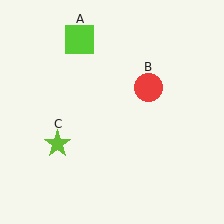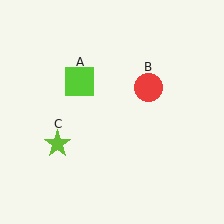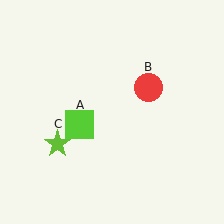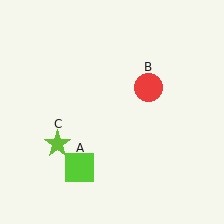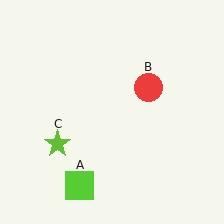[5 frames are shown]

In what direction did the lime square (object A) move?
The lime square (object A) moved down.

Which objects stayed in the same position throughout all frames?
Red circle (object B) and lime star (object C) remained stationary.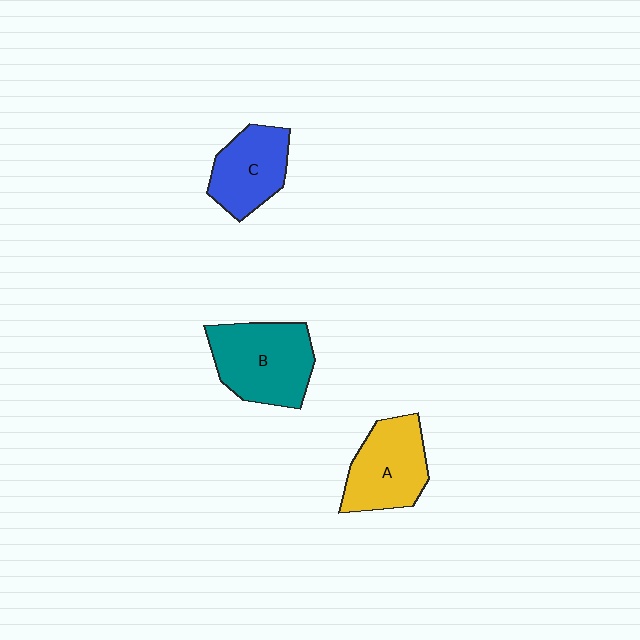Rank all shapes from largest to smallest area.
From largest to smallest: B (teal), A (yellow), C (blue).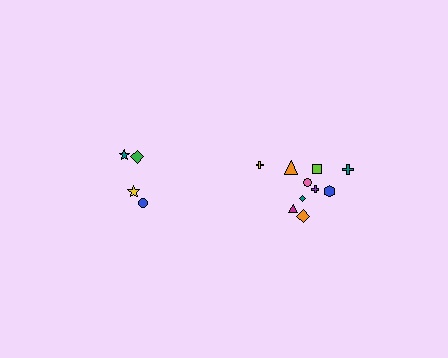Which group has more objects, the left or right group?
The right group.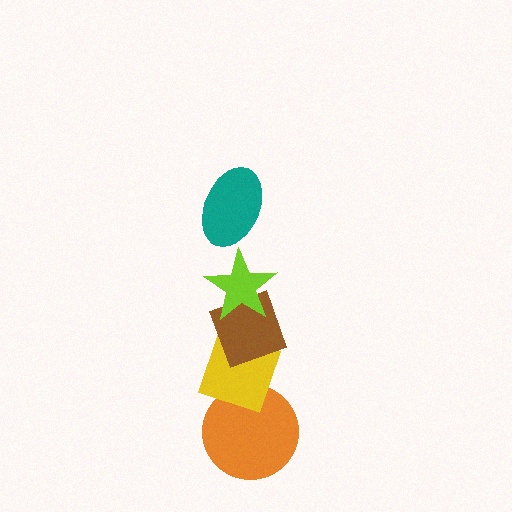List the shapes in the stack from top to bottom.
From top to bottom: the teal ellipse, the lime star, the brown diamond, the yellow diamond, the orange circle.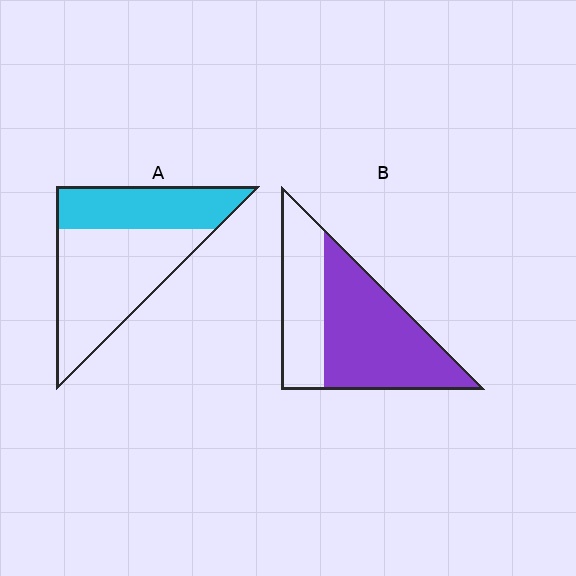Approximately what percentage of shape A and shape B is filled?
A is approximately 40% and B is approximately 60%.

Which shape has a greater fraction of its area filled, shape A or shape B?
Shape B.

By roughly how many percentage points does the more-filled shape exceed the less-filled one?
By roughly 25 percentage points (B over A).